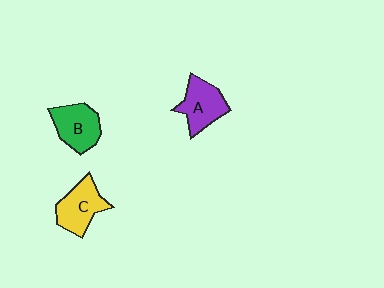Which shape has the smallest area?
Shape A (purple).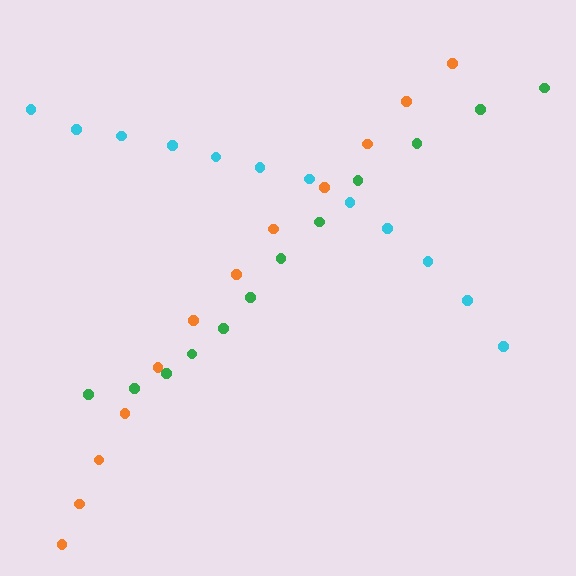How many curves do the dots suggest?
There are 3 distinct paths.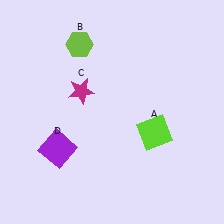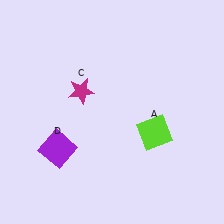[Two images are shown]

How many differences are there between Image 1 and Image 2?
There is 1 difference between the two images.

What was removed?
The lime hexagon (B) was removed in Image 2.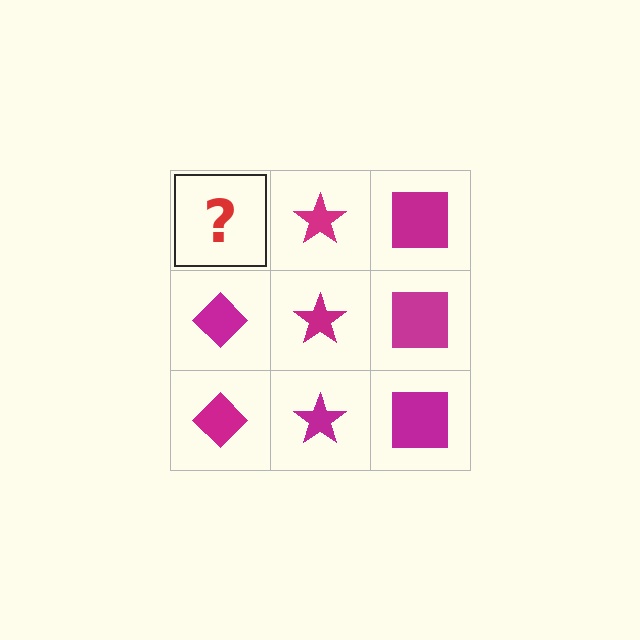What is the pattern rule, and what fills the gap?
The rule is that each column has a consistent shape. The gap should be filled with a magenta diamond.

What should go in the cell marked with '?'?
The missing cell should contain a magenta diamond.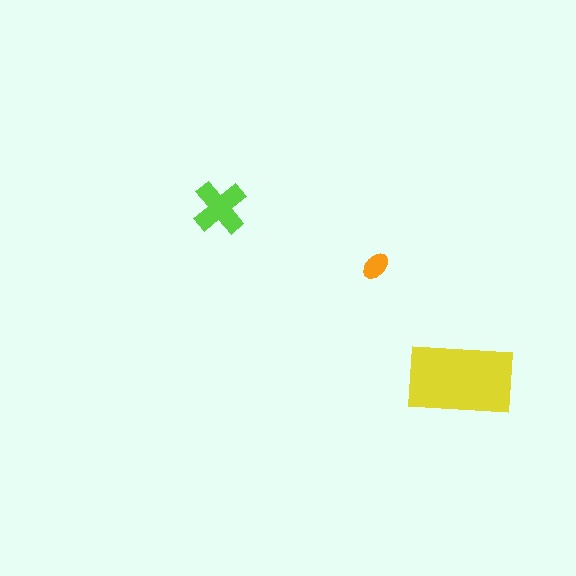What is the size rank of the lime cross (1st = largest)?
2nd.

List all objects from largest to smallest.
The yellow rectangle, the lime cross, the orange ellipse.